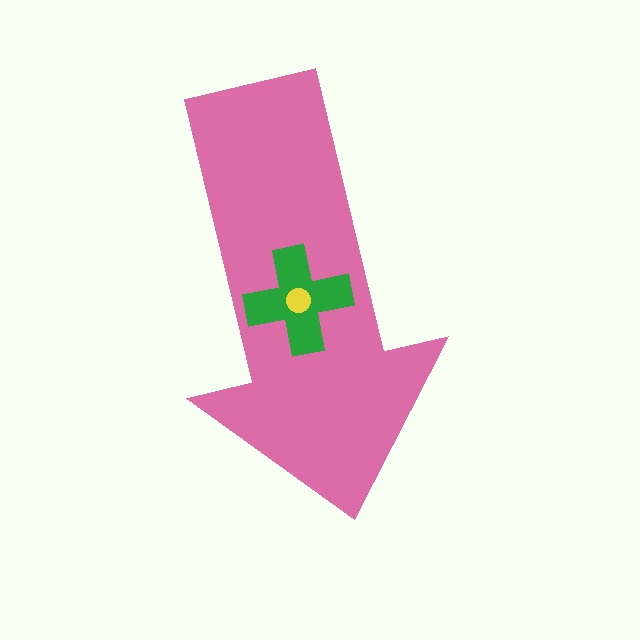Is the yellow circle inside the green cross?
Yes.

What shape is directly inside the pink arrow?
The green cross.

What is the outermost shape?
The pink arrow.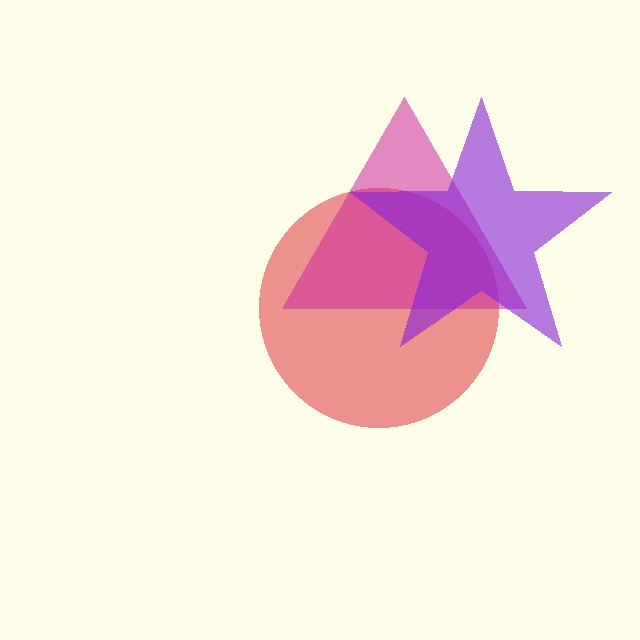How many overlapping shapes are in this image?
There are 3 overlapping shapes in the image.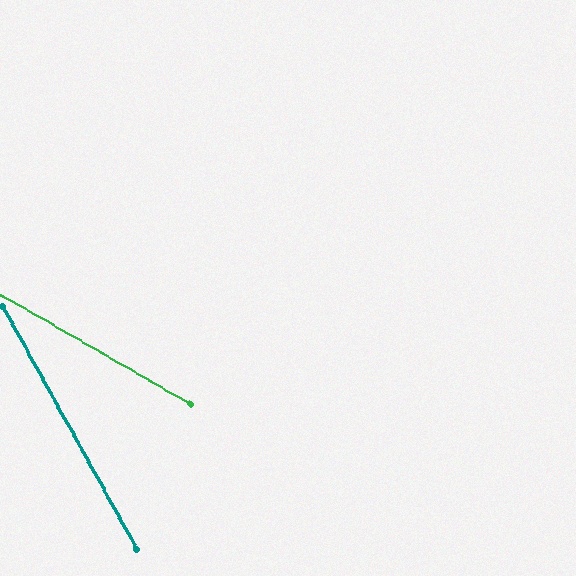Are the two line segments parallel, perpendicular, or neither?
Neither parallel nor perpendicular — they differ by about 31°.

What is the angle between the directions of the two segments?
Approximately 31 degrees.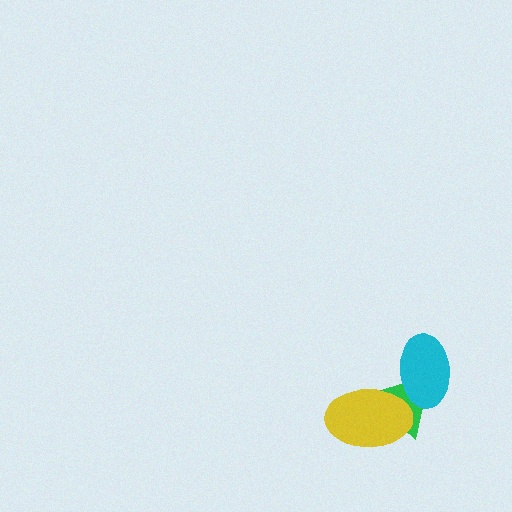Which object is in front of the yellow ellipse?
The cyan ellipse is in front of the yellow ellipse.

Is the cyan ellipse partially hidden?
No, no other shape covers it.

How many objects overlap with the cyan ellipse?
2 objects overlap with the cyan ellipse.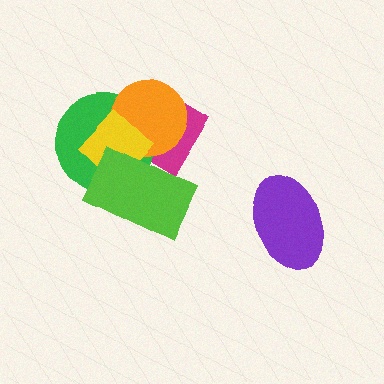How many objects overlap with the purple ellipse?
0 objects overlap with the purple ellipse.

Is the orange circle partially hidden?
Yes, it is partially covered by another shape.